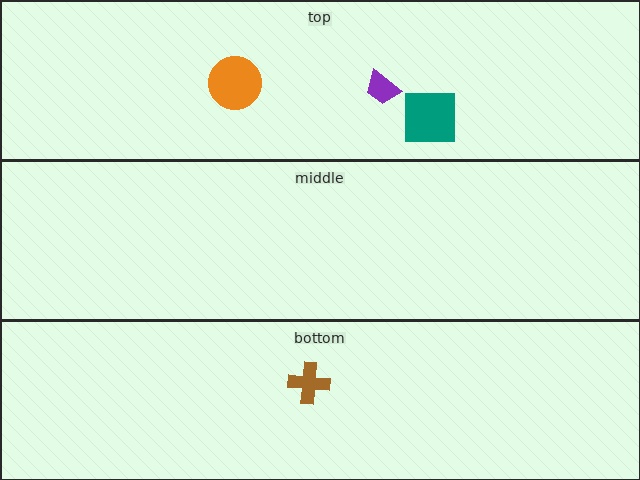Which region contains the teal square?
The top region.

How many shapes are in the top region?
3.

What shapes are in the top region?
The teal square, the purple trapezoid, the orange circle.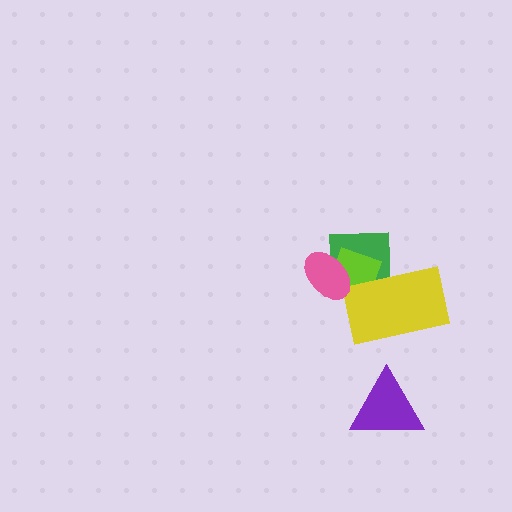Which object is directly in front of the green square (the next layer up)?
The lime diamond is directly in front of the green square.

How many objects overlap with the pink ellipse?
2 objects overlap with the pink ellipse.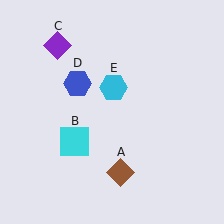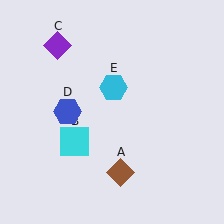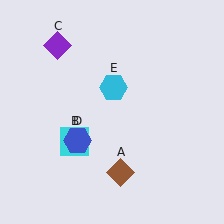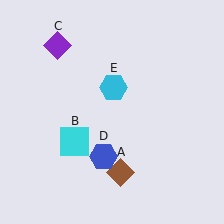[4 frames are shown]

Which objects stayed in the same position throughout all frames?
Brown diamond (object A) and cyan square (object B) and purple diamond (object C) and cyan hexagon (object E) remained stationary.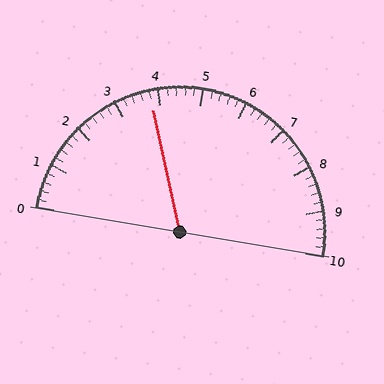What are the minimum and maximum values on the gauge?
The gauge ranges from 0 to 10.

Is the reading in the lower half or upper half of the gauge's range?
The reading is in the lower half of the range (0 to 10).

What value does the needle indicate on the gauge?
The needle indicates approximately 3.8.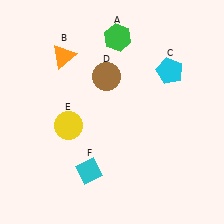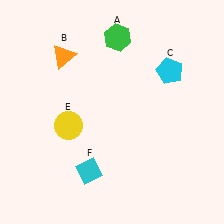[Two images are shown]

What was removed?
The brown circle (D) was removed in Image 2.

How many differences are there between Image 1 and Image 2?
There is 1 difference between the two images.